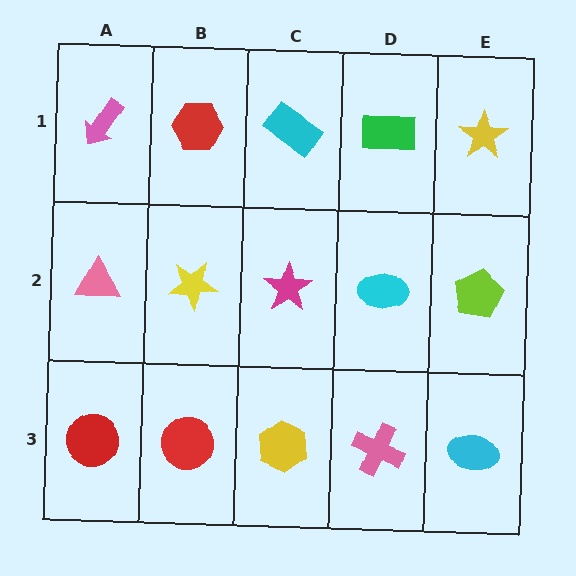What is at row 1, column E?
A yellow star.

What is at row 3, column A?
A red circle.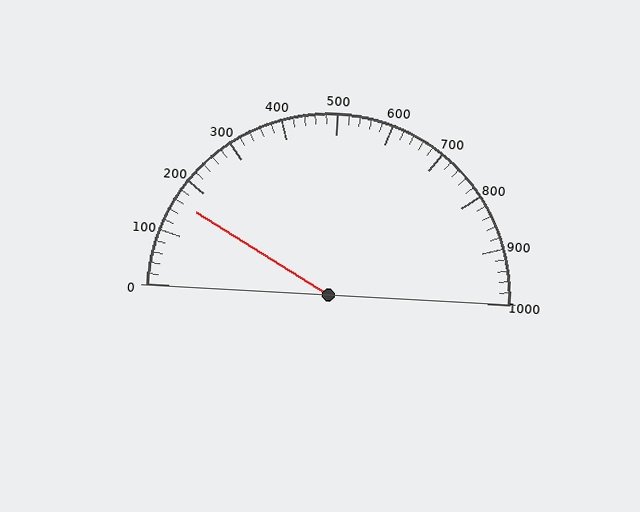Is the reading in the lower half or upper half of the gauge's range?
The reading is in the lower half of the range (0 to 1000).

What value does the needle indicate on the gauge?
The needle indicates approximately 160.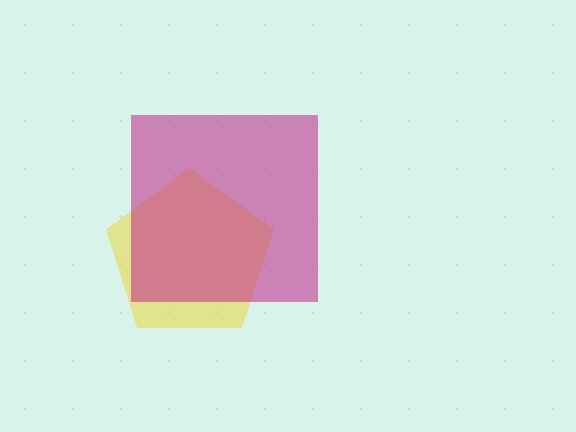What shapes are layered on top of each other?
The layered shapes are: a yellow pentagon, a magenta square.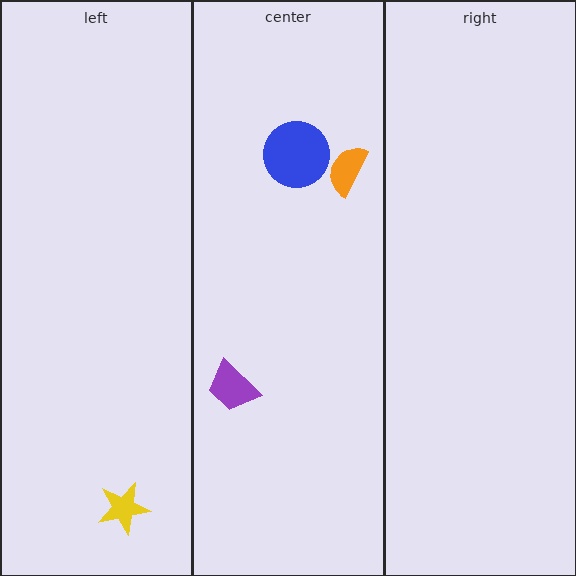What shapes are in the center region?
The blue circle, the purple trapezoid, the orange semicircle.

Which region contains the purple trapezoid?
The center region.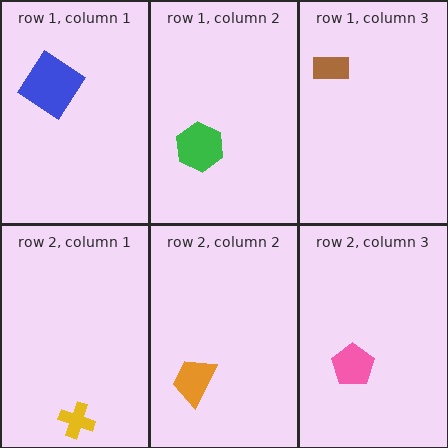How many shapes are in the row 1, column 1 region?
2.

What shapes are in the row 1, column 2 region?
The green hexagon.